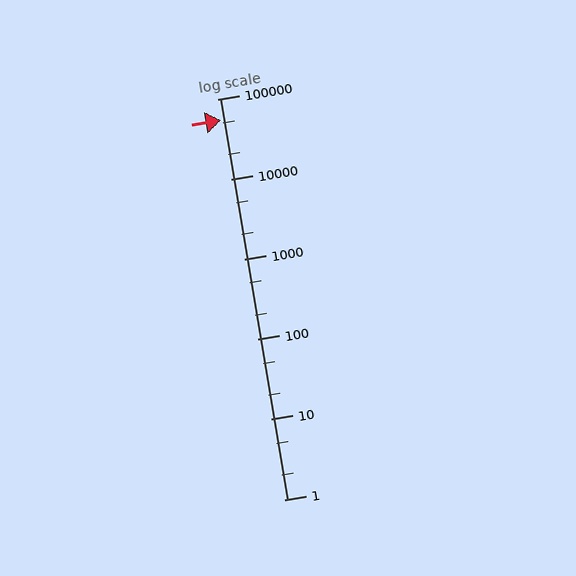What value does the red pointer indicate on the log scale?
The pointer indicates approximately 55000.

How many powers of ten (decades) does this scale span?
The scale spans 5 decades, from 1 to 100000.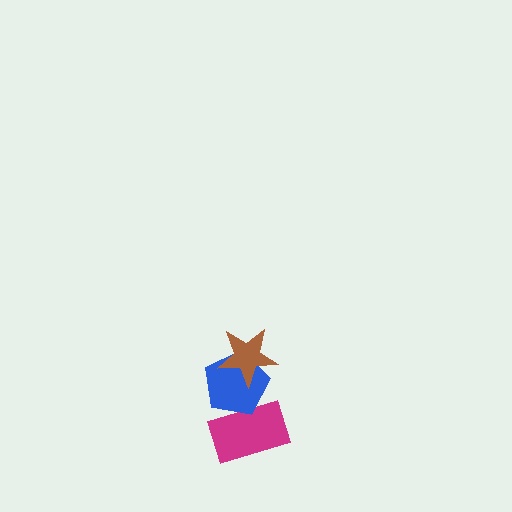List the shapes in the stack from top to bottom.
From top to bottom: the brown star, the blue pentagon, the magenta rectangle.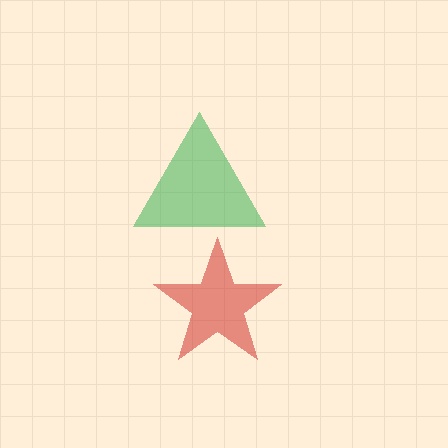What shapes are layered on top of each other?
The layered shapes are: a red star, a green triangle.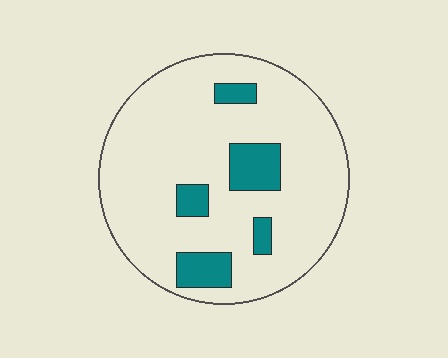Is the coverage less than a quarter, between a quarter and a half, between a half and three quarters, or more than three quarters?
Less than a quarter.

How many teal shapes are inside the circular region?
5.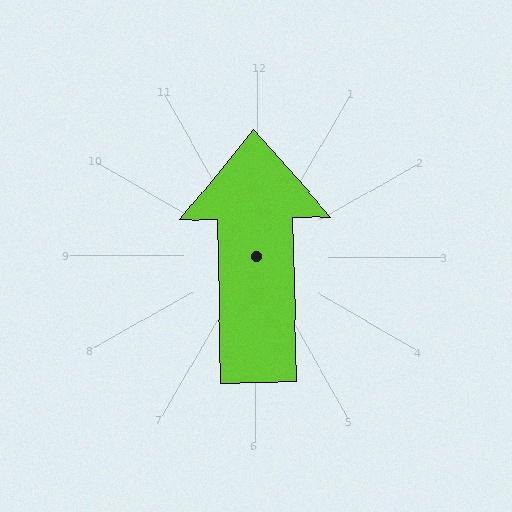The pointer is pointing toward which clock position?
Roughly 12 o'clock.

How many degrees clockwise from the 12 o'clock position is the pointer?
Approximately 359 degrees.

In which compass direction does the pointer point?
North.